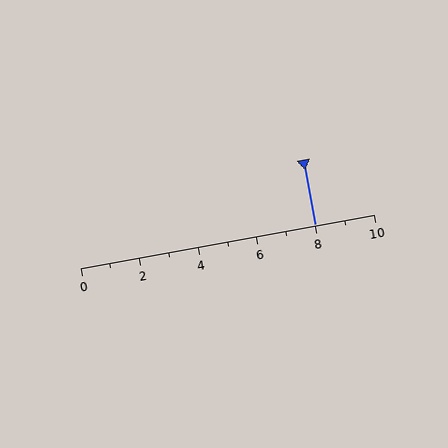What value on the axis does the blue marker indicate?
The marker indicates approximately 8.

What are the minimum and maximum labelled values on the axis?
The axis runs from 0 to 10.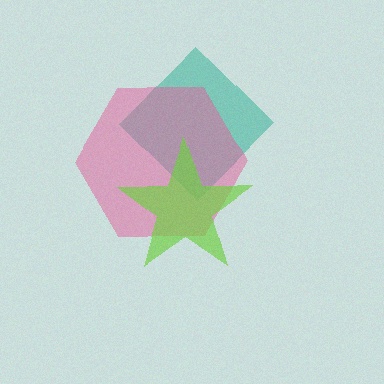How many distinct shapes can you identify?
There are 3 distinct shapes: a teal diamond, a pink hexagon, a lime star.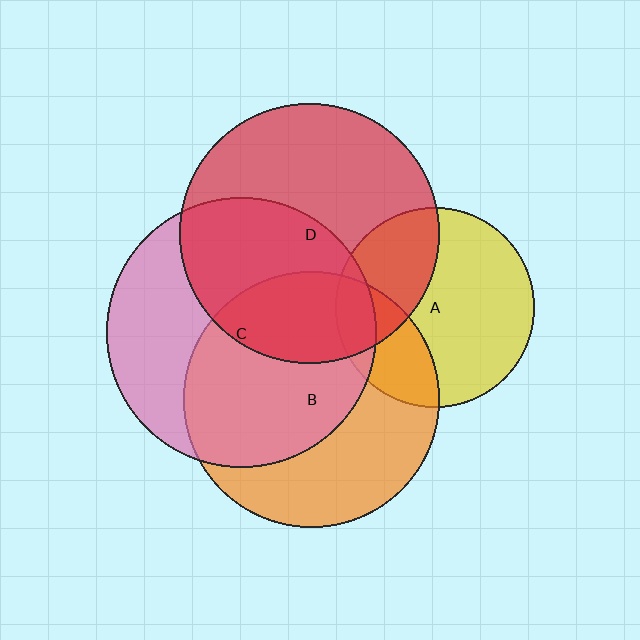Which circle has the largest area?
Circle C (pink).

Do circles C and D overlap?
Yes.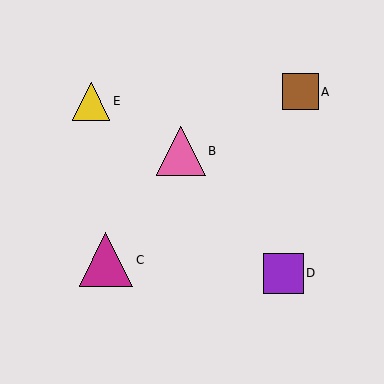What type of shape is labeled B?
Shape B is a pink triangle.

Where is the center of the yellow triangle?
The center of the yellow triangle is at (91, 101).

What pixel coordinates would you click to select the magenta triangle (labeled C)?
Click at (106, 260) to select the magenta triangle C.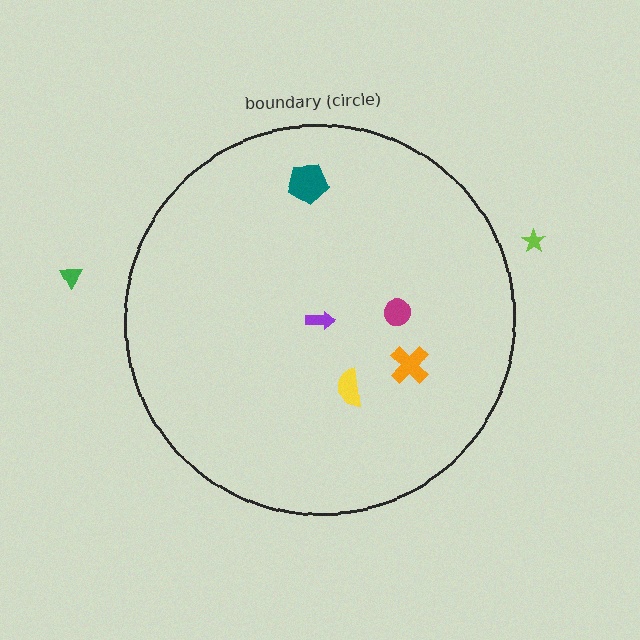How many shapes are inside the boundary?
5 inside, 2 outside.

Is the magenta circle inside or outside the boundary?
Inside.